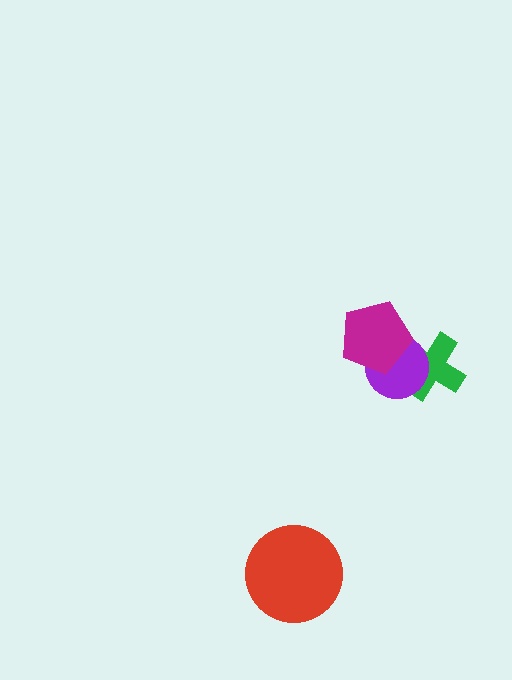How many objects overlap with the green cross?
2 objects overlap with the green cross.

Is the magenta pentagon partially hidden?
No, no other shape covers it.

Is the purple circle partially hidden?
Yes, it is partially covered by another shape.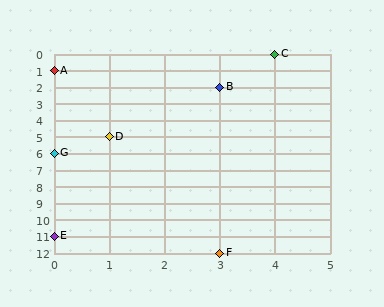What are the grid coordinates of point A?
Point A is at grid coordinates (0, 1).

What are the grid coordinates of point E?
Point E is at grid coordinates (0, 11).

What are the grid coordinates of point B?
Point B is at grid coordinates (3, 2).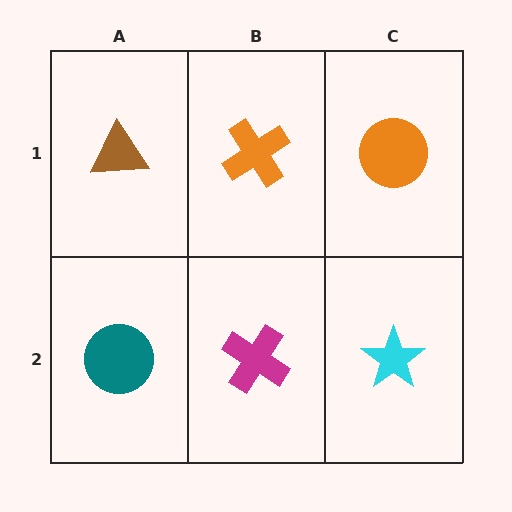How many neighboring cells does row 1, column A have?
2.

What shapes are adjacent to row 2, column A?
A brown triangle (row 1, column A), a magenta cross (row 2, column B).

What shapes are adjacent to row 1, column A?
A teal circle (row 2, column A), an orange cross (row 1, column B).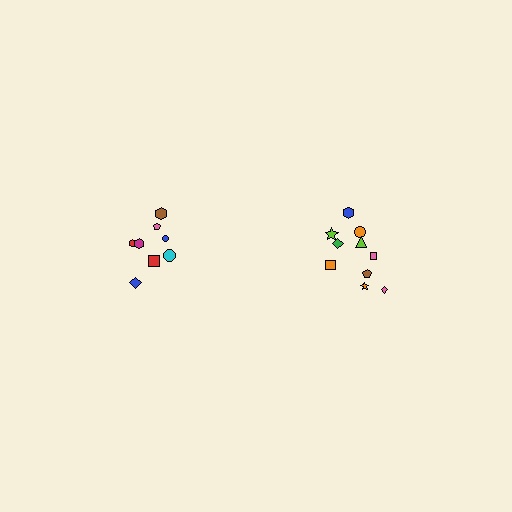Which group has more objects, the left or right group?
The right group.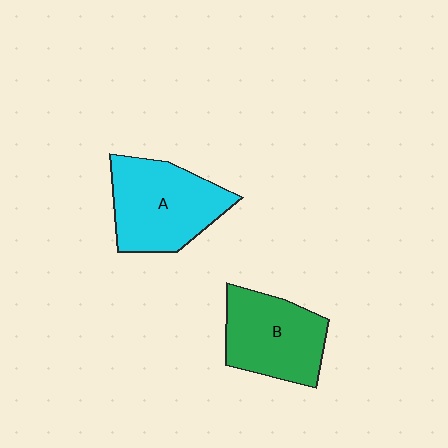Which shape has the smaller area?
Shape B (green).